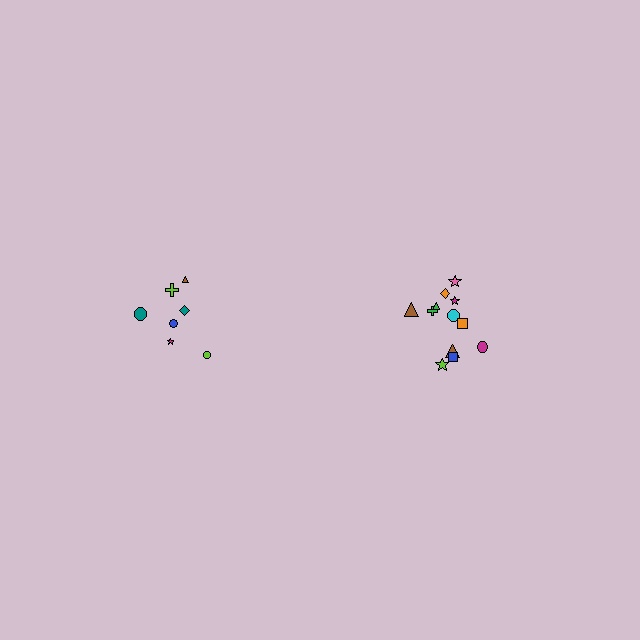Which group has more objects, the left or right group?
The right group.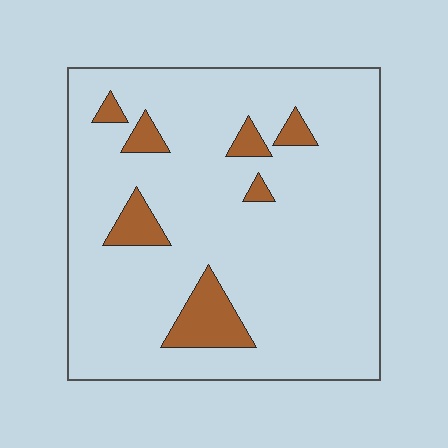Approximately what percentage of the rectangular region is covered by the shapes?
Approximately 10%.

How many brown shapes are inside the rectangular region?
7.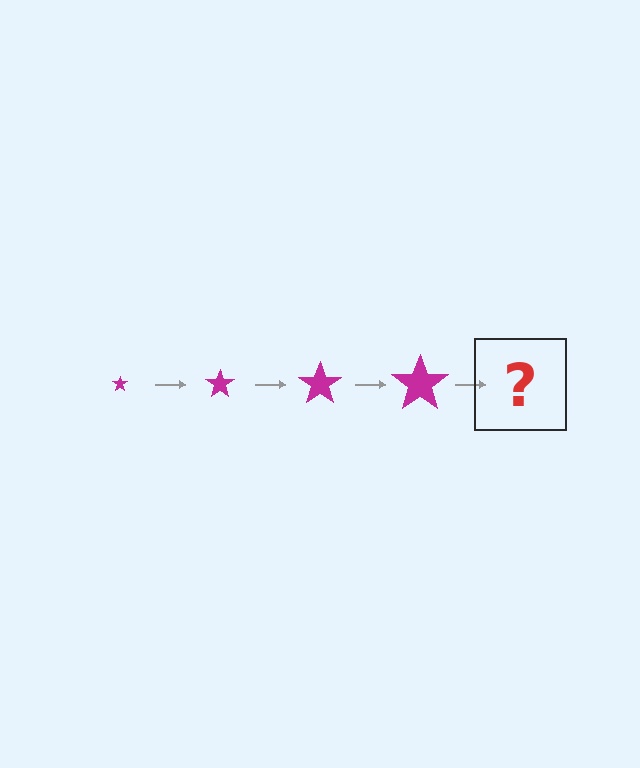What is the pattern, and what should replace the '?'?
The pattern is that the star gets progressively larger each step. The '?' should be a magenta star, larger than the previous one.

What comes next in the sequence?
The next element should be a magenta star, larger than the previous one.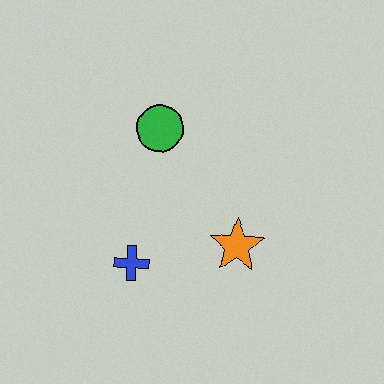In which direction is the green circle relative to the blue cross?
The green circle is above the blue cross.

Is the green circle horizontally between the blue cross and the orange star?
Yes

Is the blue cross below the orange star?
Yes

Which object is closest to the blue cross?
The orange star is closest to the blue cross.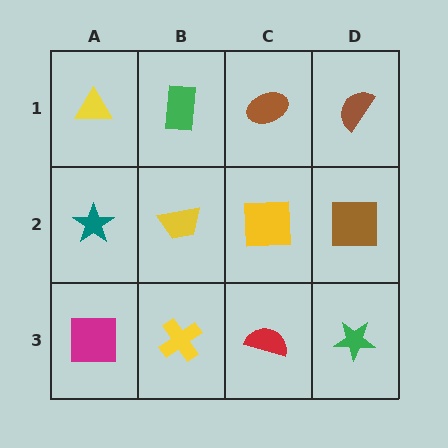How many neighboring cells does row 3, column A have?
2.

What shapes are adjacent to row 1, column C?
A yellow square (row 2, column C), a green rectangle (row 1, column B), a brown semicircle (row 1, column D).